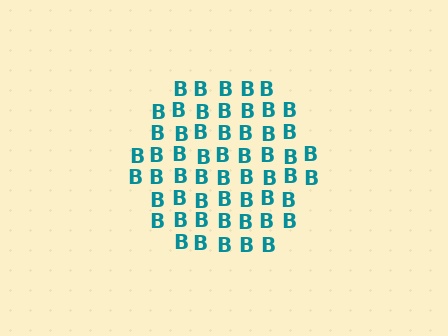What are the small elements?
The small elements are letter B's.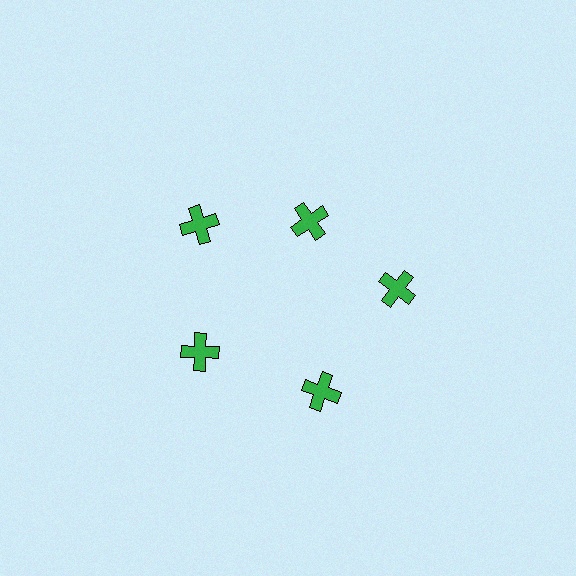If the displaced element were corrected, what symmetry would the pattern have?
It would have 5-fold rotational symmetry — the pattern would map onto itself every 72 degrees.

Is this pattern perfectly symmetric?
No. The 5 green crosses are arranged in a ring, but one element near the 1 o'clock position is pulled inward toward the center, breaking the 5-fold rotational symmetry.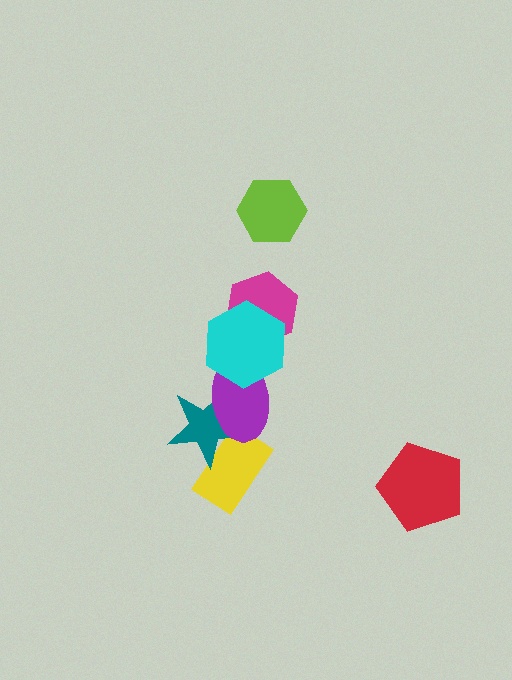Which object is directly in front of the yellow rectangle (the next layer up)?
The teal star is directly in front of the yellow rectangle.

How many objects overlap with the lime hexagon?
0 objects overlap with the lime hexagon.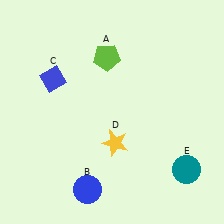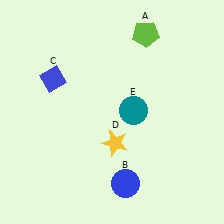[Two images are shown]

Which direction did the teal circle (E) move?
The teal circle (E) moved up.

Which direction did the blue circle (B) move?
The blue circle (B) moved right.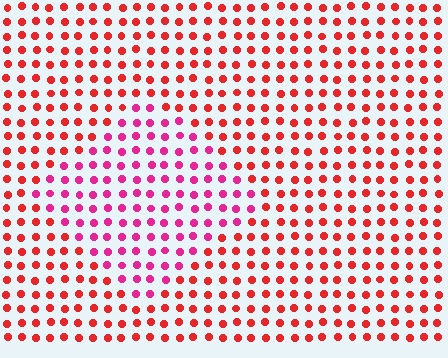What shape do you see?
I see a diamond.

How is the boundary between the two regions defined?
The boundary is defined purely by a slight shift in hue (about 34 degrees). Spacing, size, and orientation are identical on both sides.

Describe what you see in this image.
The image is filled with small red elements in a uniform arrangement. A diamond-shaped region is visible where the elements are tinted to a slightly different hue, forming a subtle color boundary.